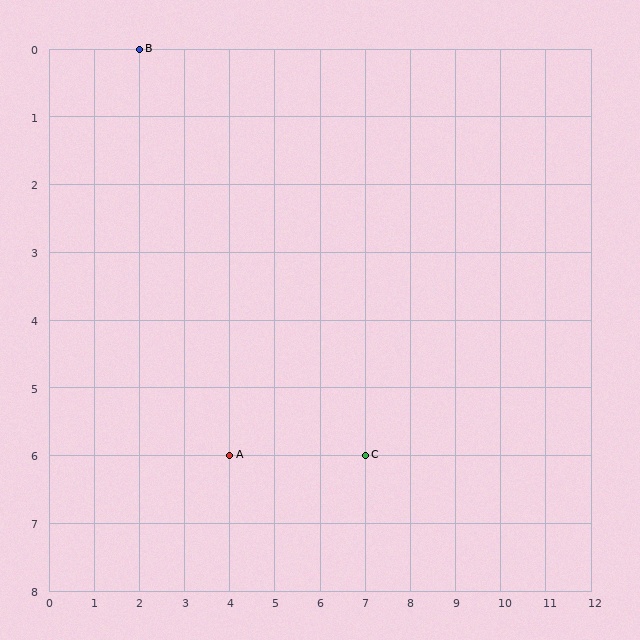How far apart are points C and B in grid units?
Points C and B are 5 columns and 6 rows apart (about 7.8 grid units diagonally).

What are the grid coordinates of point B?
Point B is at grid coordinates (2, 0).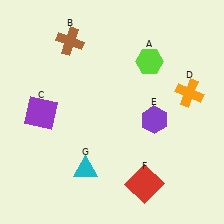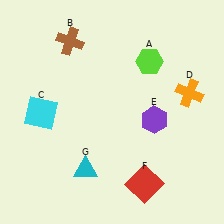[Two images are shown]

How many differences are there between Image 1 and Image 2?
There is 1 difference between the two images.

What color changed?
The square (C) changed from purple in Image 1 to cyan in Image 2.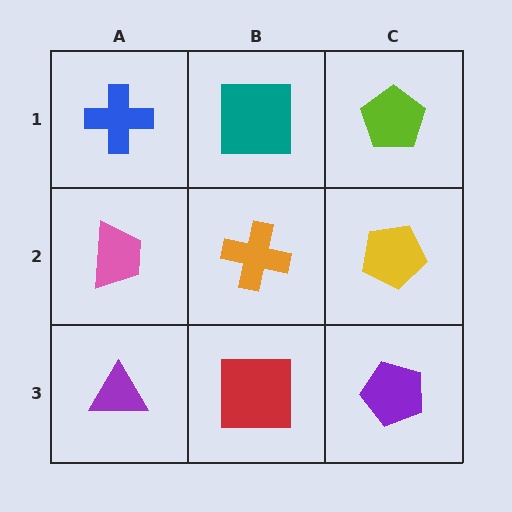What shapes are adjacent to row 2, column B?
A teal square (row 1, column B), a red square (row 3, column B), a pink trapezoid (row 2, column A), a yellow pentagon (row 2, column C).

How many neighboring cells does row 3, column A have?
2.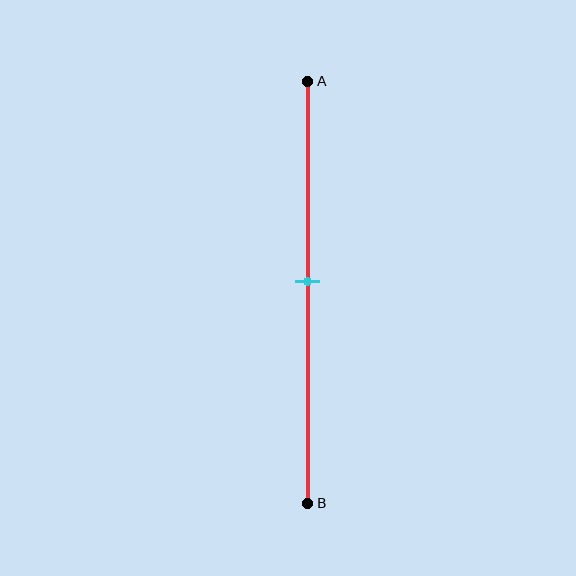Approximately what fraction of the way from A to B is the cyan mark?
The cyan mark is approximately 45% of the way from A to B.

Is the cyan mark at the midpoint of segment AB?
Yes, the mark is approximately at the midpoint.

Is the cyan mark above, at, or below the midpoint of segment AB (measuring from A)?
The cyan mark is approximately at the midpoint of segment AB.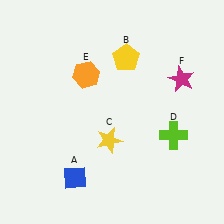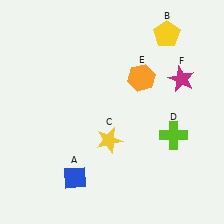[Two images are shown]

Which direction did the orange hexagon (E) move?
The orange hexagon (E) moved right.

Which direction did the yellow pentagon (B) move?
The yellow pentagon (B) moved right.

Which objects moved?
The objects that moved are: the yellow pentagon (B), the orange hexagon (E).